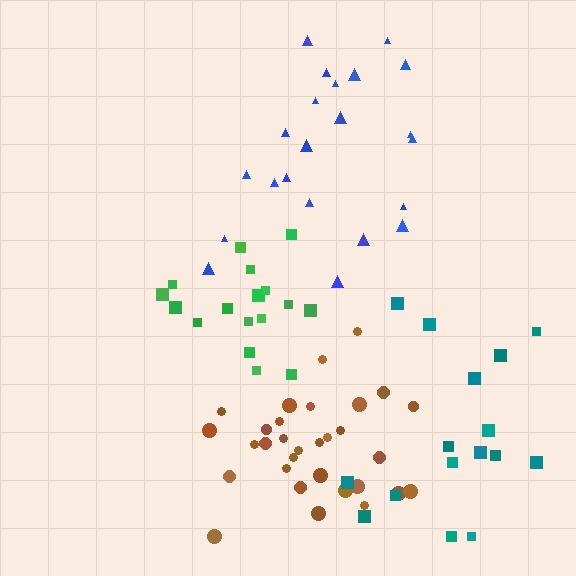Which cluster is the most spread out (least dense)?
Teal.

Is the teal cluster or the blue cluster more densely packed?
Blue.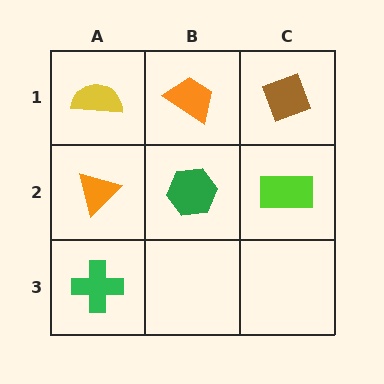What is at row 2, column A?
An orange triangle.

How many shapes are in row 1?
3 shapes.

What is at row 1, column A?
A yellow semicircle.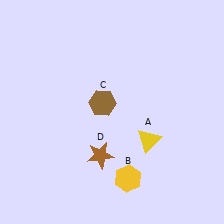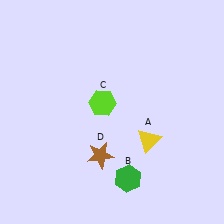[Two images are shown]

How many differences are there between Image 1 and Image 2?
There are 2 differences between the two images.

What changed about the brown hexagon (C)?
In Image 1, C is brown. In Image 2, it changed to lime.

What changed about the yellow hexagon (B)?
In Image 1, B is yellow. In Image 2, it changed to green.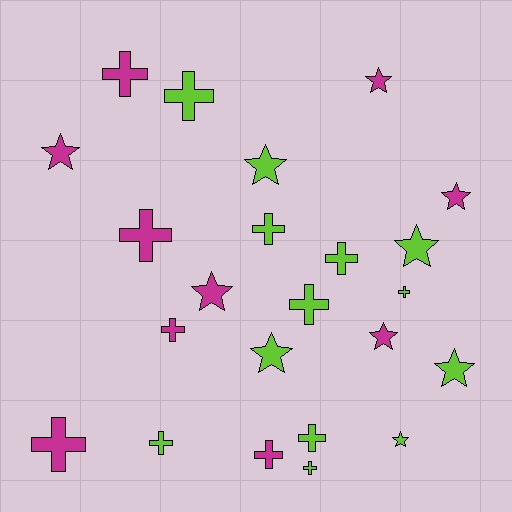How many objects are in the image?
There are 23 objects.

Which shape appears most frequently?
Cross, with 13 objects.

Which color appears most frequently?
Lime, with 13 objects.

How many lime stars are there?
There are 5 lime stars.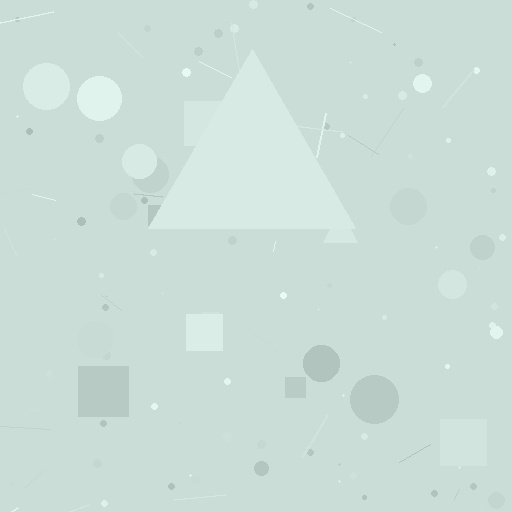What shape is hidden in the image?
A triangle is hidden in the image.